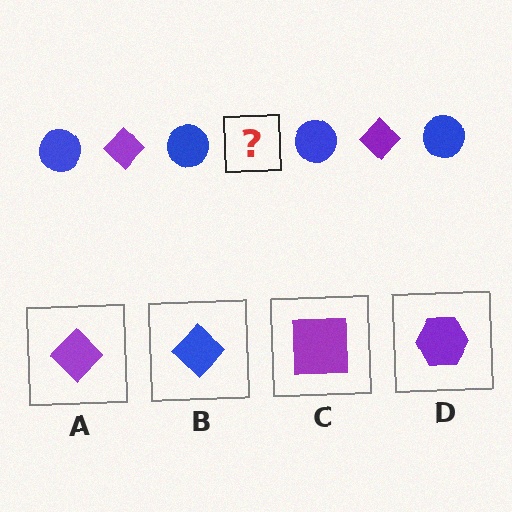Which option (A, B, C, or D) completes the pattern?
A.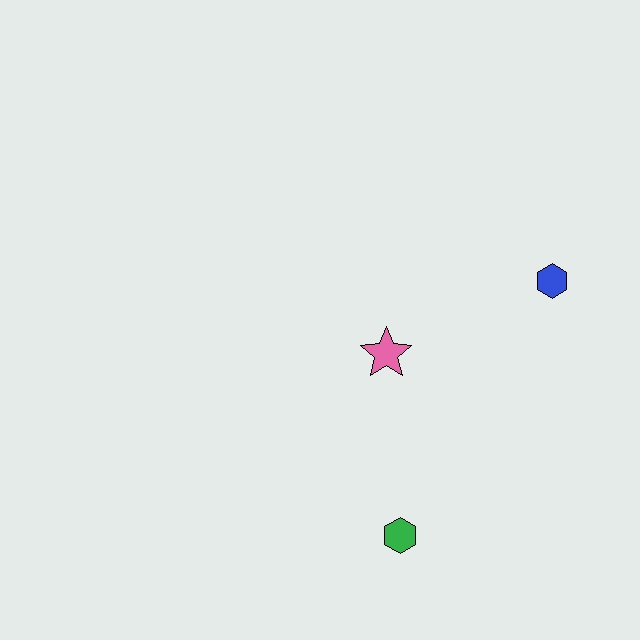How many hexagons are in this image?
There are 2 hexagons.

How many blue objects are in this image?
There is 1 blue object.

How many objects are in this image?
There are 3 objects.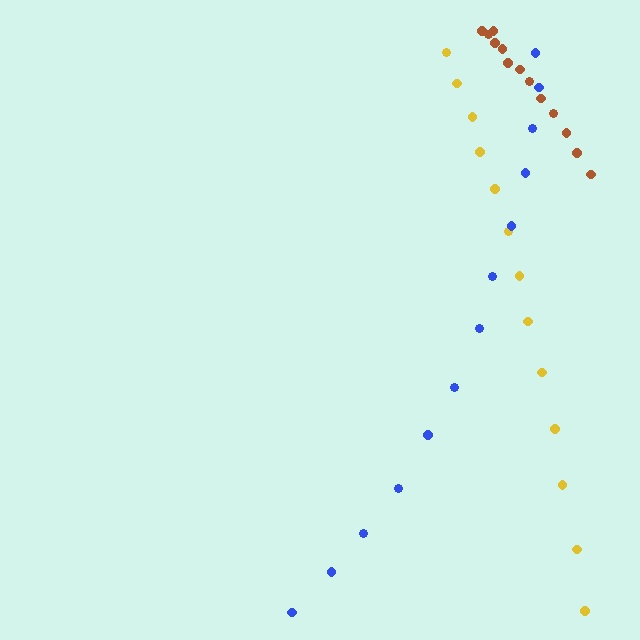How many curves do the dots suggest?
There are 3 distinct paths.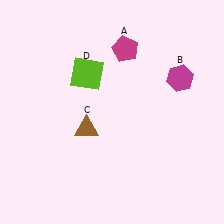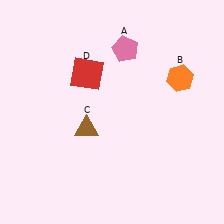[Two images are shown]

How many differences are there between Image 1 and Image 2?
There are 3 differences between the two images.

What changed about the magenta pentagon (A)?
In Image 1, A is magenta. In Image 2, it changed to pink.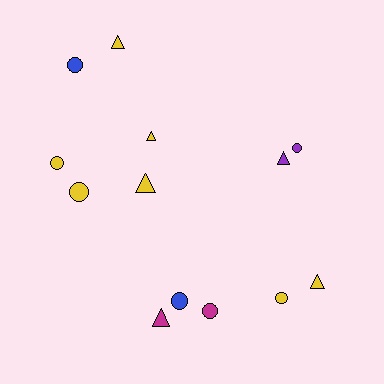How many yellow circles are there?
There are 3 yellow circles.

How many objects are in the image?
There are 13 objects.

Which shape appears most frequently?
Circle, with 7 objects.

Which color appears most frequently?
Yellow, with 7 objects.